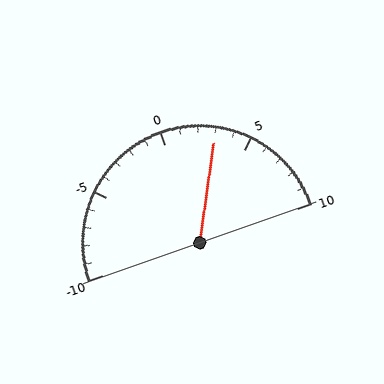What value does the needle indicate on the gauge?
The needle indicates approximately 3.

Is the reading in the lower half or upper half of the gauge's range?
The reading is in the upper half of the range (-10 to 10).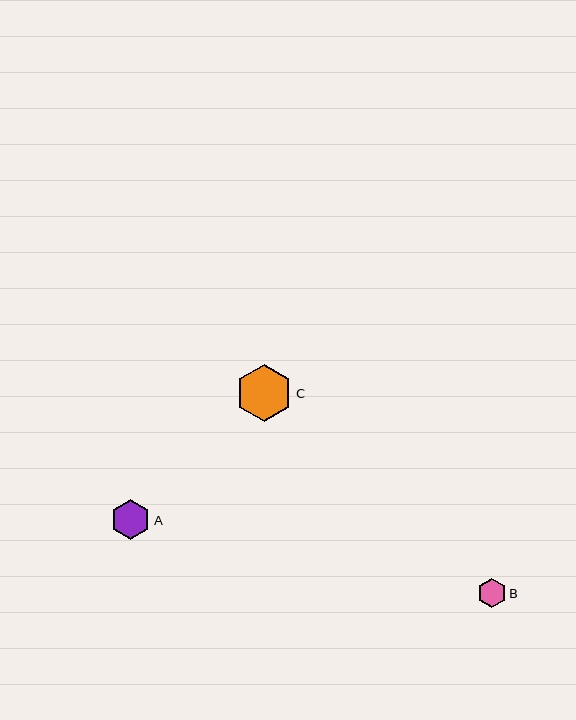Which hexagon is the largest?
Hexagon C is the largest with a size of approximately 57 pixels.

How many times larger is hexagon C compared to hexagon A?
Hexagon C is approximately 1.4 times the size of hexagon A.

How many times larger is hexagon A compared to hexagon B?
Hexagon A is approximately 1.4 times the size of hexagon B.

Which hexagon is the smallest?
Hexagon B is the smallest with a size of approximately 29 pixels.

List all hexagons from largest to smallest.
From largest to smallest: C, A, B.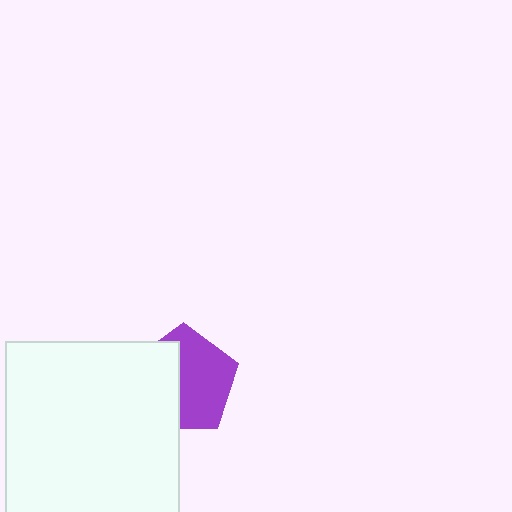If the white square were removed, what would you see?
You would see the complete purple pentagon.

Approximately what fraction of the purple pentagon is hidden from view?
Roughly 43% of the purple pentagon is hidden behind the white square.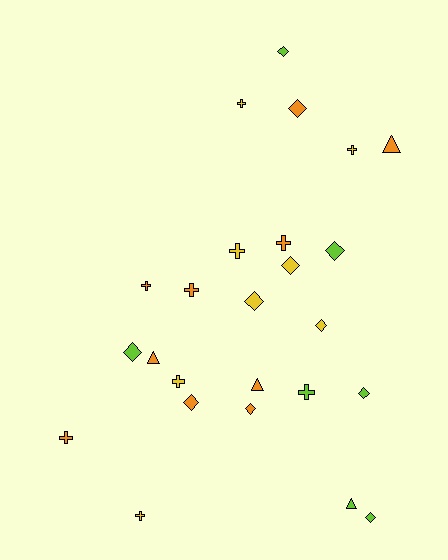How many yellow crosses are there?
There are 5 yellow crosses.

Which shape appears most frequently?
Diamond, with 11 objects.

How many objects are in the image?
There are 25 objects.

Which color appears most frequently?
Orange, with 10 objects.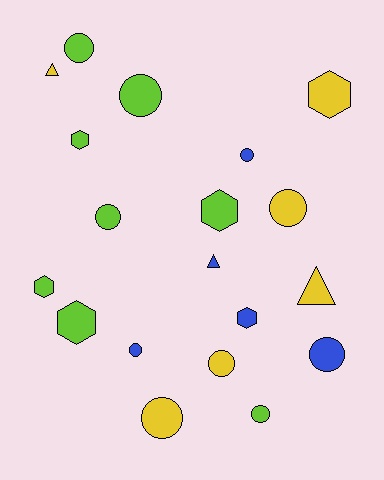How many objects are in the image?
There are 19 objects.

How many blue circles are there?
There are 3 blue circles.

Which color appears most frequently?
Lime, with 8 objects.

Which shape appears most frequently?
Circle, with 10 objects.